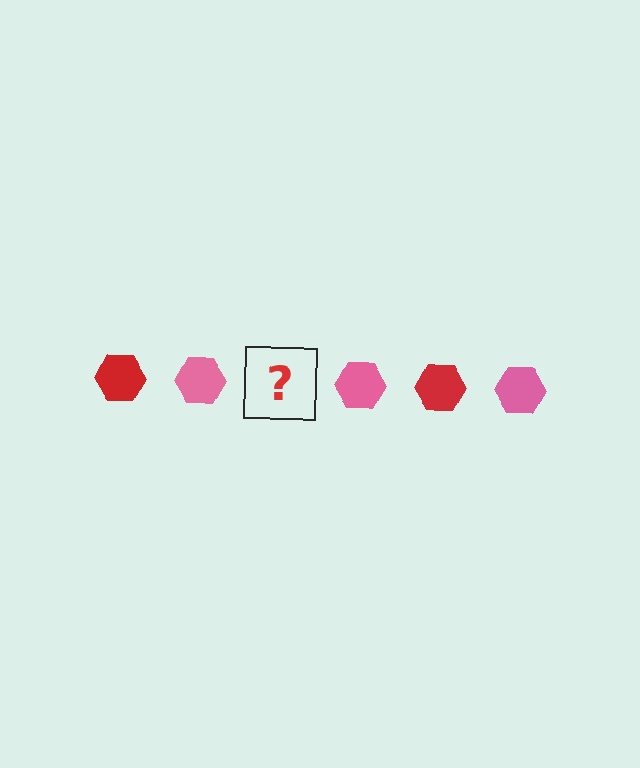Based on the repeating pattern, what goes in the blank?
The blank should be a red hexagon.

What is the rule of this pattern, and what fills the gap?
The rule is that the pattern cycles through red, pink hexagons. The gap should be filled with a red hexagon.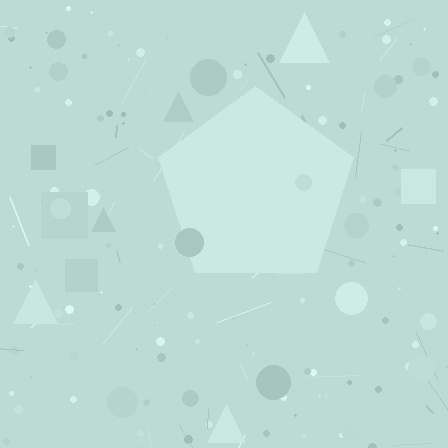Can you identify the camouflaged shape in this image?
The camouflaged shape is a pentagon.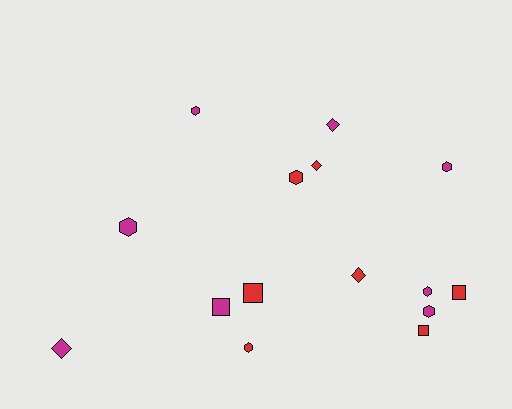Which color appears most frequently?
Magenta, with 8 objects.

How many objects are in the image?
There are 15 objects.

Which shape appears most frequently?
Hexagon, with 7 objects.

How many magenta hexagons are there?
There are 5 magenta hexagons.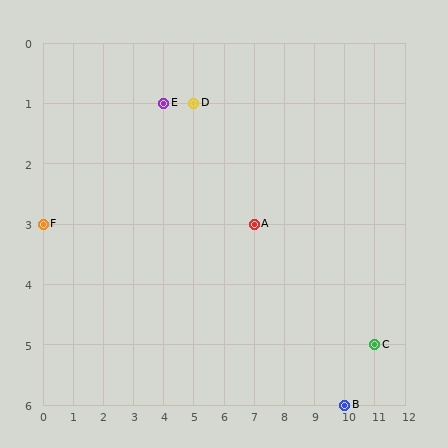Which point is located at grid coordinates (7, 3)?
Point A is at (7, 3).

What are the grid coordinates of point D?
Point D is at grid coordinates (5, 1).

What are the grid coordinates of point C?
Point C is at grid coordinates (11, 5).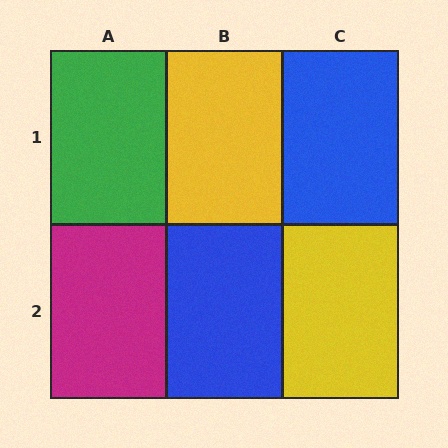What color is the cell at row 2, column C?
Yellow.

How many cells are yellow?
2 cells are yellow.